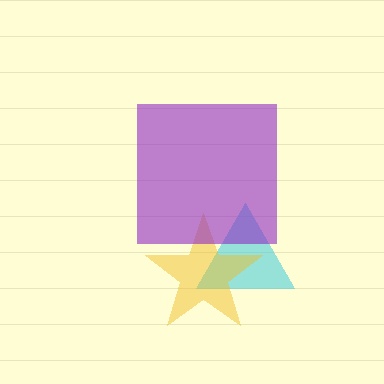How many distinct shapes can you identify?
There are 3 distinct shapes: a cyan triangle, a yellow star, a purple square.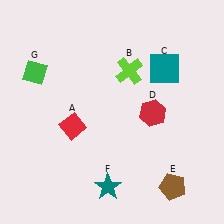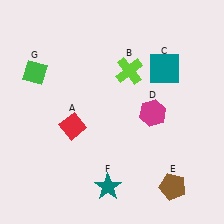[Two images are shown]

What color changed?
The hexagon (D) changed from red in Image 1 to magenta in Image 2.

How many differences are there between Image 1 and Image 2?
There is 1 difference between the two images.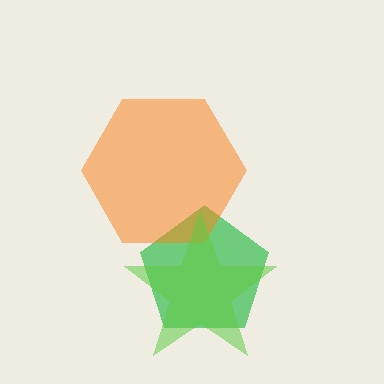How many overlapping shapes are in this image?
There are 3 overlapping shapes in the image.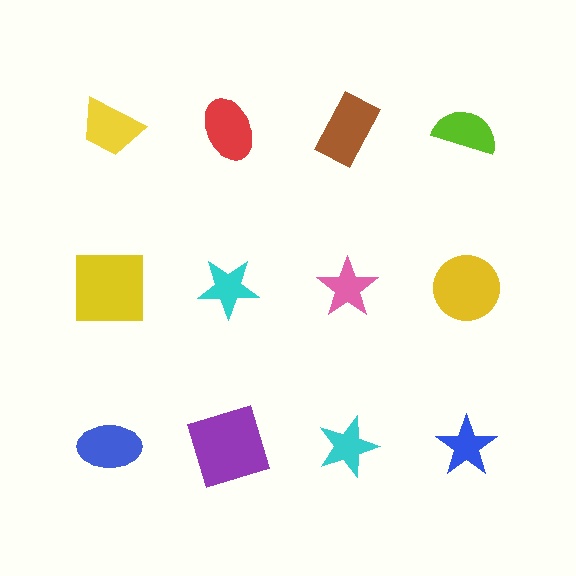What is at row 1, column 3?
A brown rectangle.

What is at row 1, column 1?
A yellow trapezoid.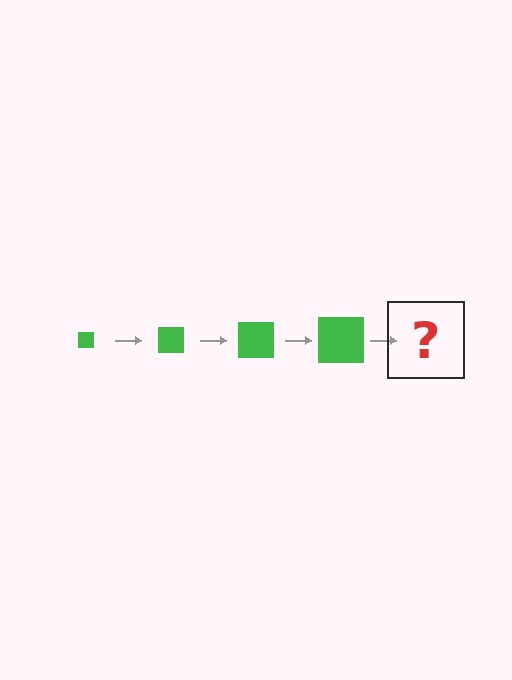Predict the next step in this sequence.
The next step is a green square, larger than the previous one.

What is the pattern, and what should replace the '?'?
The pattern is that the square gets progressively larger each step. The '?' should be a green square, larger than the previous one.